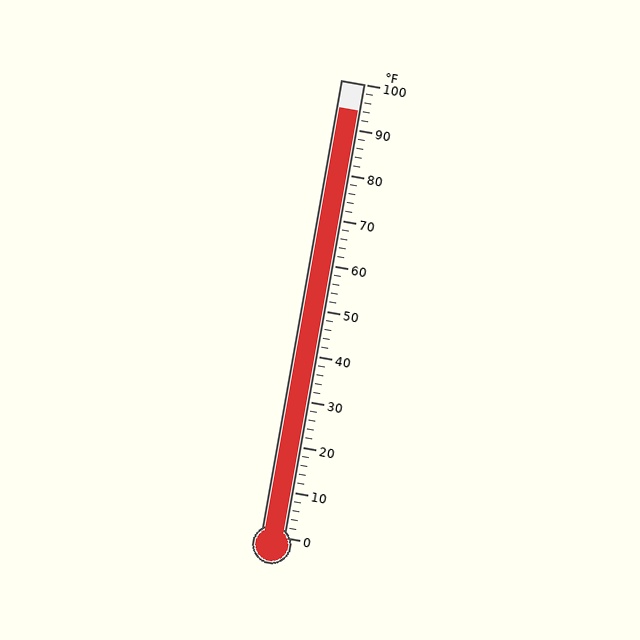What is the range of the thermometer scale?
The thermometer scale ranges from 0°F to 100°F.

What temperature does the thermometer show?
The thermometer shows approximately 94°F.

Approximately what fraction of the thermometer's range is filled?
The thermometer is filled to approximately 95% of its range.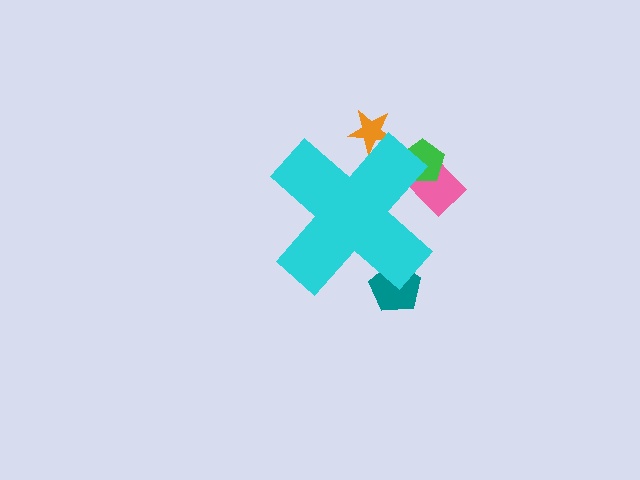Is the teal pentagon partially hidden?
Yes, the teal pentagon is partially hidden behind the cyan cross.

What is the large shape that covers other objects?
A cyan cross.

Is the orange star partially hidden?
Yes, the orange star is partially hidden behind the cyan cross.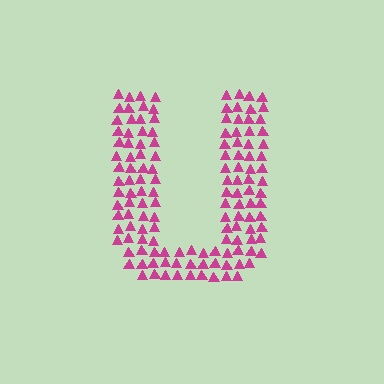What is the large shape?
The large shape is the letter U.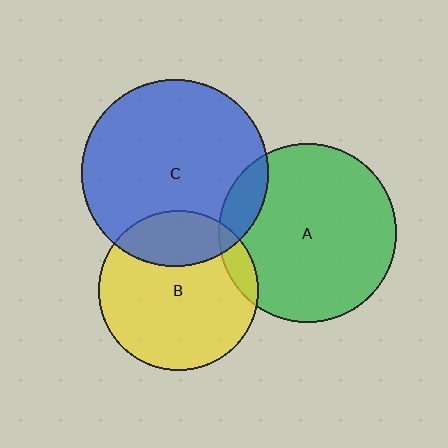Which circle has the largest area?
Circle C (blue).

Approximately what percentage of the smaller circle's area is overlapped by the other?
Approximately 10%.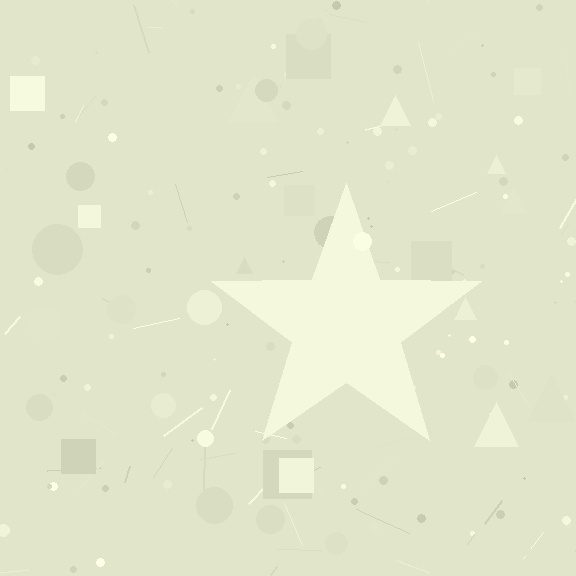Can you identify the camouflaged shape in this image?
The camouflaged shape is a star.